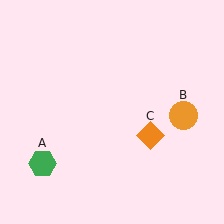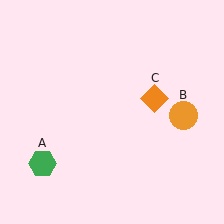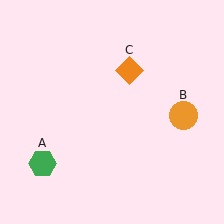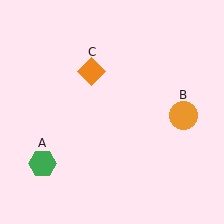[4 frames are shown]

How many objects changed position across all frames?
1 object changed position: orange diamond (object C).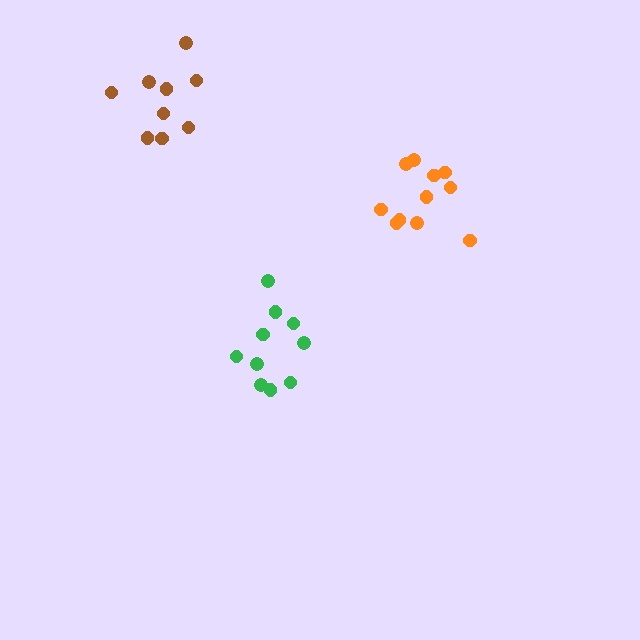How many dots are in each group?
Group 1: 11 dots, Group 2: 10 dots, Group 3: 9 dots (30 total).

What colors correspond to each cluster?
The clusters are colored: orange, green, brown.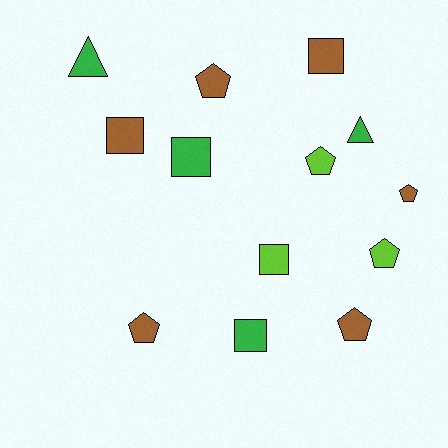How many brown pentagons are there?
There are 4 brown pentagons.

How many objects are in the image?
There are 13 objects.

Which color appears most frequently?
Brown, with 6 objects.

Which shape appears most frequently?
Pentagon, with 6 objects.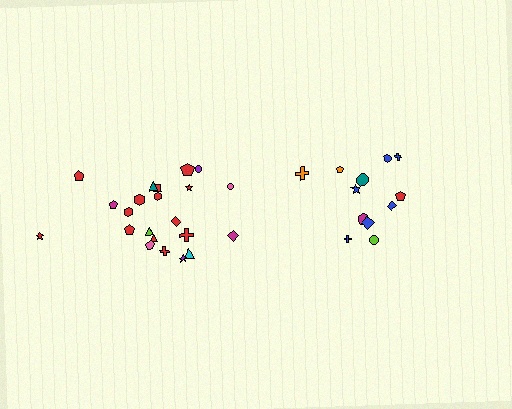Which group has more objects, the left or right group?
The left group.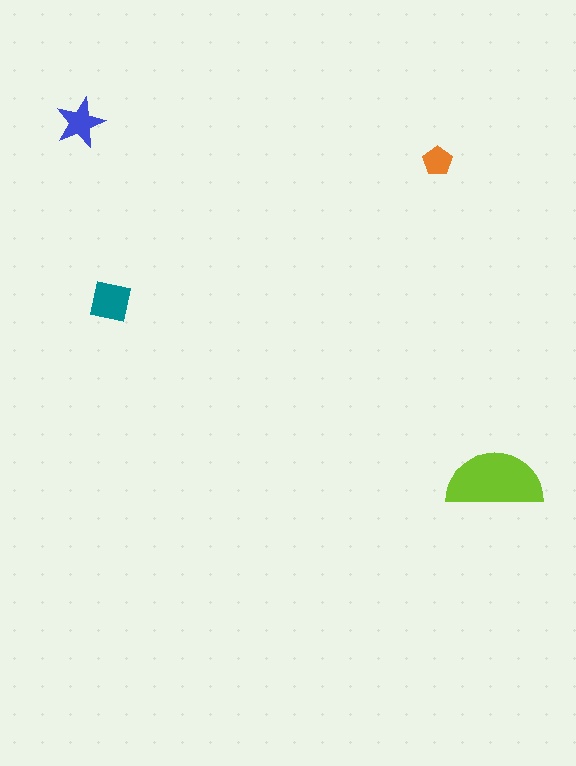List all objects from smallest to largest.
The orange pentagon, the blue star, the teal square, the lime semicircle.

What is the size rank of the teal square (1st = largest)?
2nd.